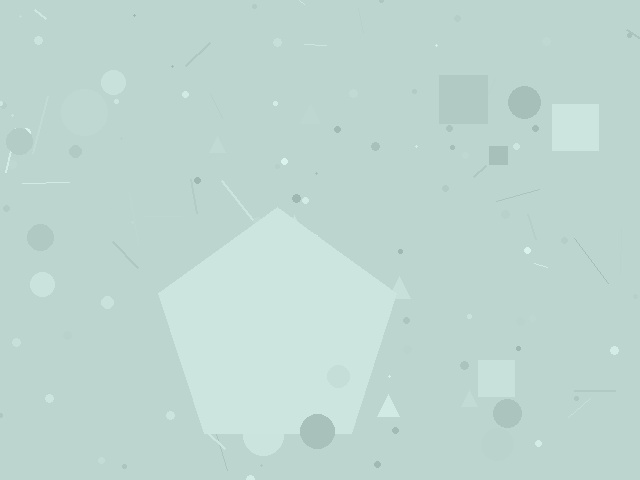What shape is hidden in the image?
A pentagon is hidden in the image.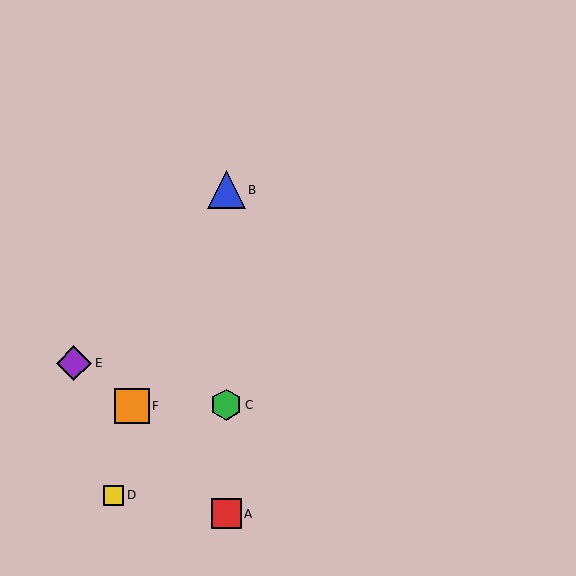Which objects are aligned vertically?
Objects A, B, C are aligned vertically.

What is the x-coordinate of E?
Object E is at x≈74.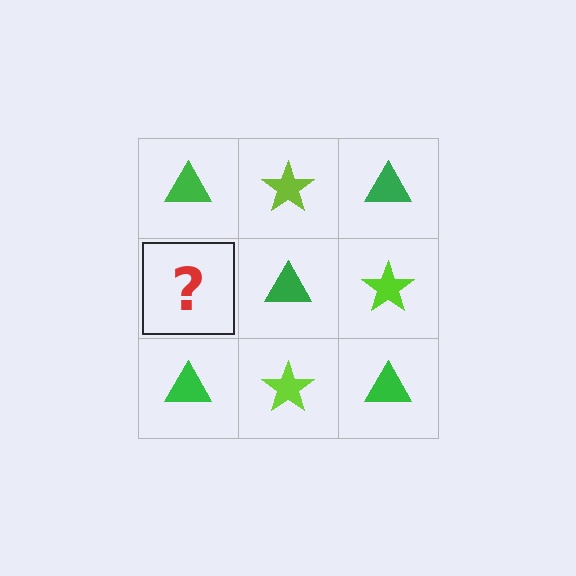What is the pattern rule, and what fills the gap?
The rule is that it alternates green triangle and lime star in a checkerboard pattern. The gap should be filled with a lime star.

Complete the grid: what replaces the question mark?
The question mark should be replaced with a lime star.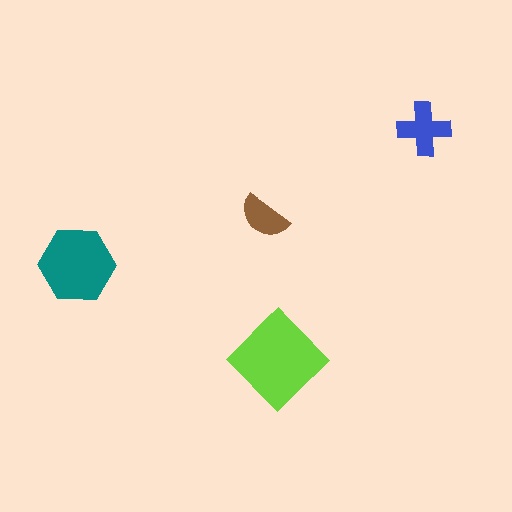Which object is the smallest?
The brown semicircle.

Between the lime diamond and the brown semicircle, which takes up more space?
The lime diamond.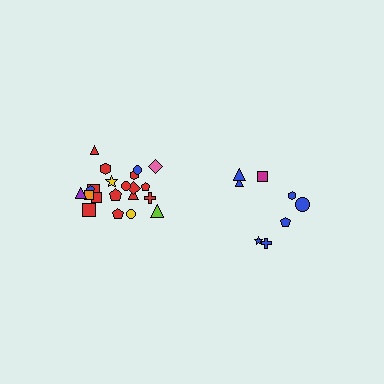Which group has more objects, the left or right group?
The left group.